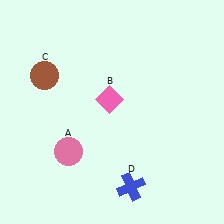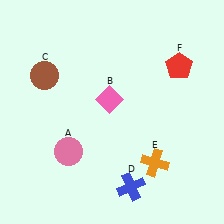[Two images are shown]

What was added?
An orange cross (E), a red pentagon (F) were added in Image 2.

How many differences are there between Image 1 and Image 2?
There are 2 differences between the two images.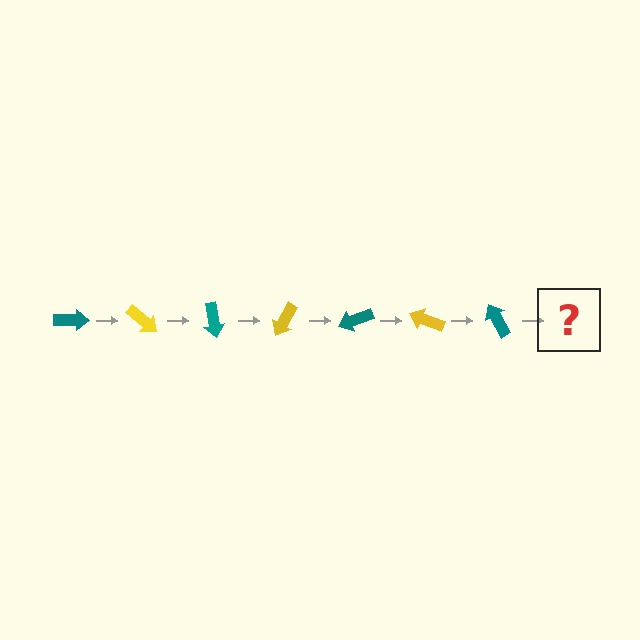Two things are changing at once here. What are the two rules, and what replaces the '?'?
The two rules are that it rotates 40 degrees each step and the color cycles through teal and yellow. The '?' should be a yellow arrow, rotated 280 degrees from the start.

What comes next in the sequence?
The next element should be a yellow arrow, rotated 280 degrees from the start.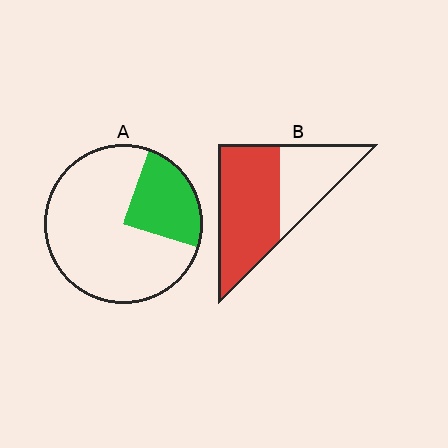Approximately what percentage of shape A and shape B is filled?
A is approximately 25% and B is approximately 60%.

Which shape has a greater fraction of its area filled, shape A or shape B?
Shape B.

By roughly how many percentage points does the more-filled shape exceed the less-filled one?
By roughly 40 percentage points (B over A).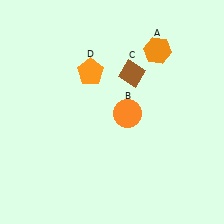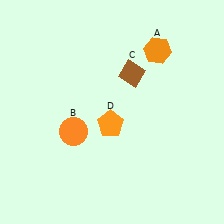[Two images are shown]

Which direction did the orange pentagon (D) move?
The orange pentagon (D) moved down.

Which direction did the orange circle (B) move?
The orange circle (B) moved left.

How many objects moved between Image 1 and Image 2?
2 objects moved between the two images.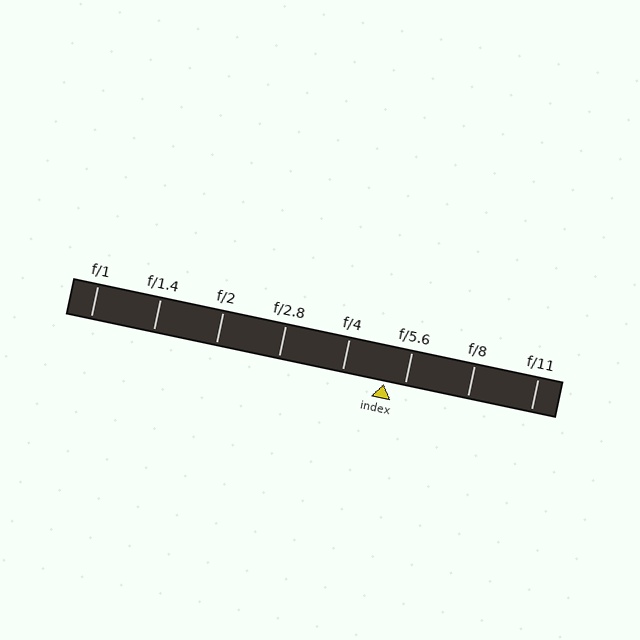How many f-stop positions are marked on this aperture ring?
There are 8 f-stop positions marked.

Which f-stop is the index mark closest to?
The index mark is closest to f/5.6.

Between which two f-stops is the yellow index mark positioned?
The index mark is between f/4 and f/5.6.